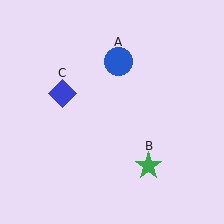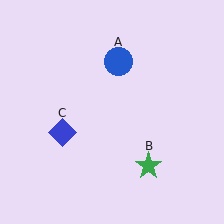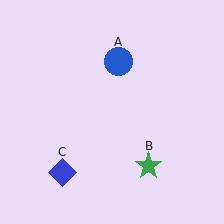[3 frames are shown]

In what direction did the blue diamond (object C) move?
The blue diamond (object C) moved down.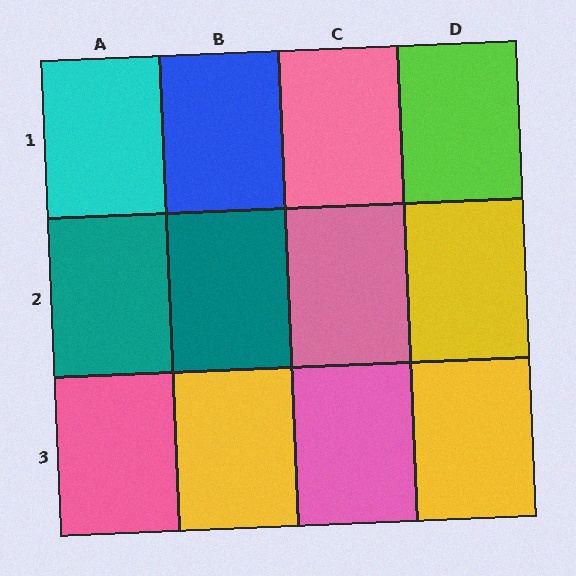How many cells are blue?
1 cell is blue.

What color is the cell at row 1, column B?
Blue.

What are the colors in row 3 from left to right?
Pink, yellow, pink, yellow.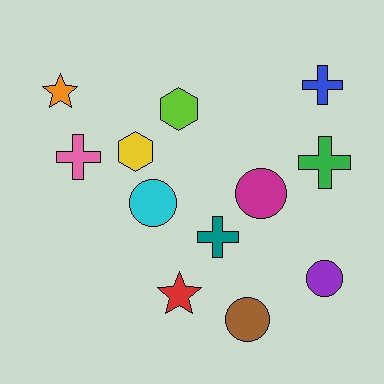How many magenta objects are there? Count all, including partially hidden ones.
There is 1 magenta object.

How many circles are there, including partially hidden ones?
There are 4 circles.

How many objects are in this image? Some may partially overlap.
There are 12 objects.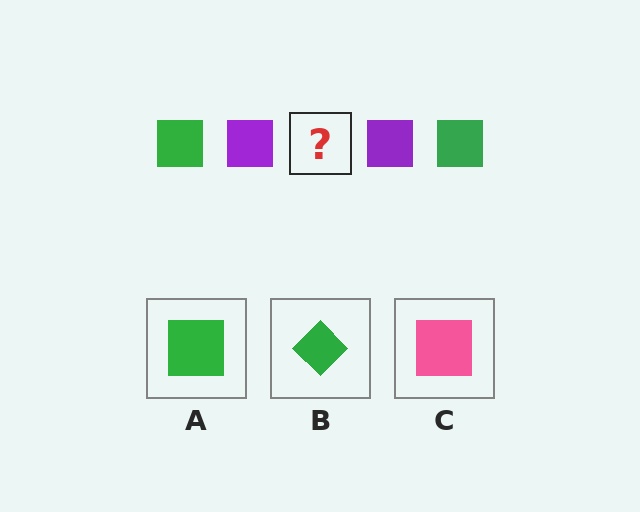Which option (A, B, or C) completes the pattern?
A.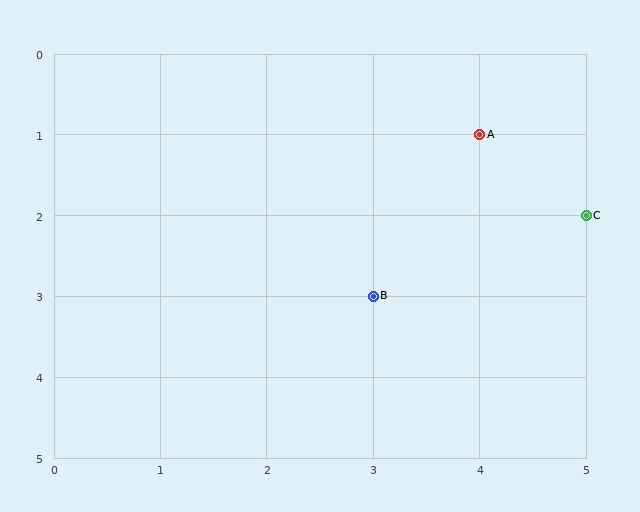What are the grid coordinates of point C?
Point C is at grid coordinates (5, 2).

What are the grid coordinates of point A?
Point A is at grid coordinates (4, 1).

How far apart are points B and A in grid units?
Points B and A are 1 column and 2 rows apart (about 2.2 grid units diagonally).